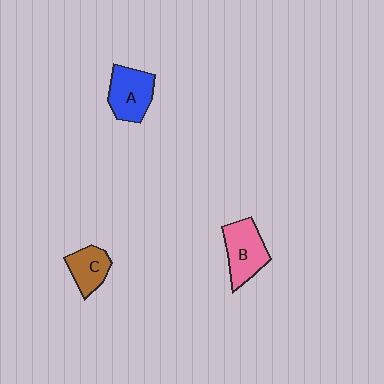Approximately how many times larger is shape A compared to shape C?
Approximately 1.4 times.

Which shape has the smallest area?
Shape C (brown).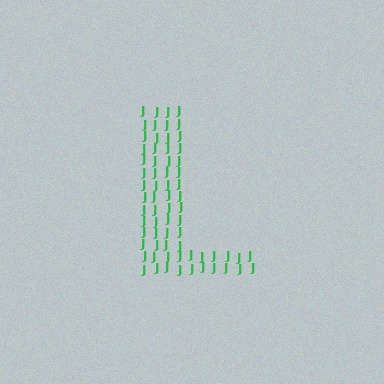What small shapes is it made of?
It is made of small letter J's.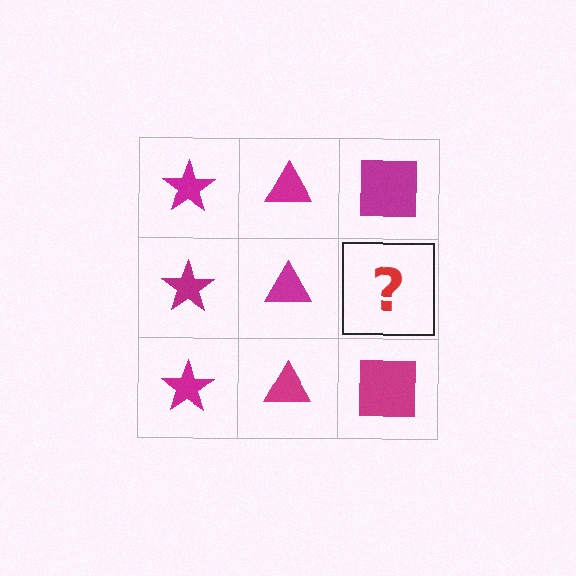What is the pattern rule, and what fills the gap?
The rule is that each column has a consistent shape. The gap should be filled with a magenta square.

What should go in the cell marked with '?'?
The missing cell should contain a magenta square.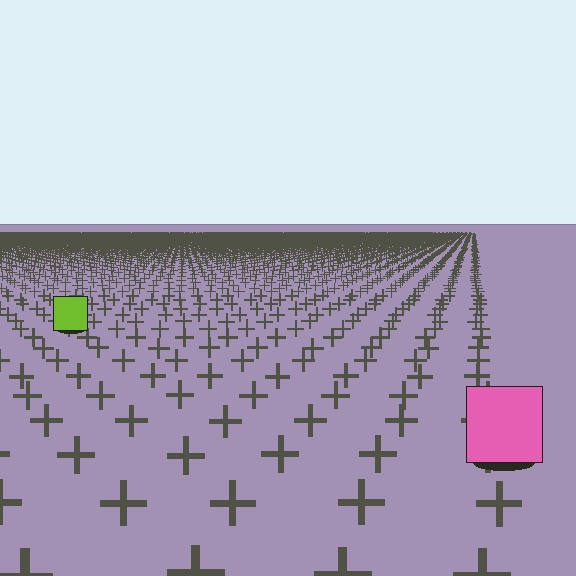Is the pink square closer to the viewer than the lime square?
Yes. The pink square is closer — you can tell from the texture gradient: the ground texture is coarser near it.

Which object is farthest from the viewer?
The lime square is farthest from the viewer. It appears smaller and the ground texture around it is denser.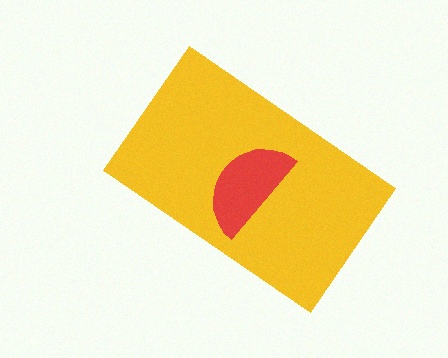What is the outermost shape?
The yellow rectangle.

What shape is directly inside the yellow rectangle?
The red semicircle.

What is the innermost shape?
The red semicircle.